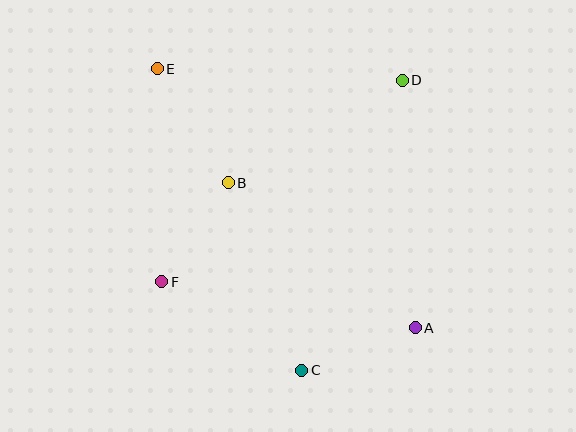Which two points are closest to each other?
Points B and F are closest to each other.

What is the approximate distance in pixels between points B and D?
The distance between B and D is approximately 202 pixels.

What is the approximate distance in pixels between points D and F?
The distance between D and F is approximately 314 pixels.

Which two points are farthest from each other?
Points A and E are farthest from each other.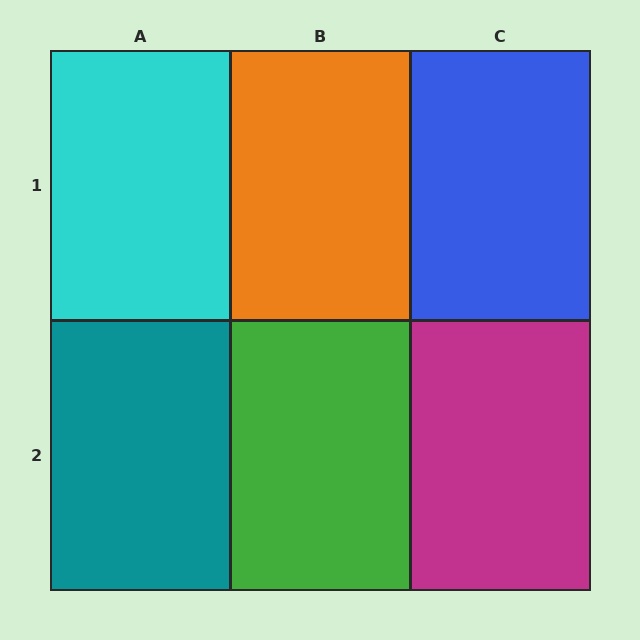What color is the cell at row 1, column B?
Orange.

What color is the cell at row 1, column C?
Blue.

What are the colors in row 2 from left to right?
Teal, green, magenta.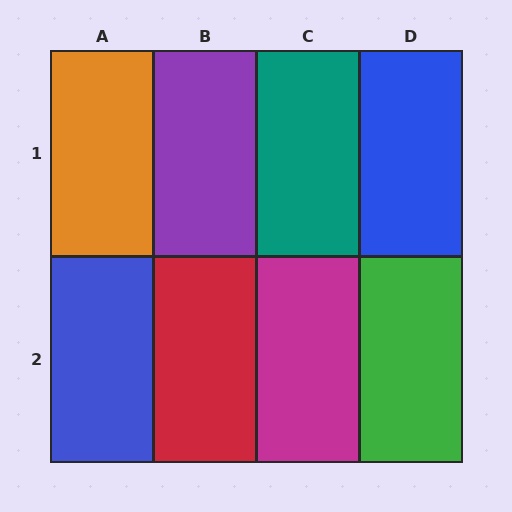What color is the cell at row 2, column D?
Green.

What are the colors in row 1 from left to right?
Orange, purple, teal, blue.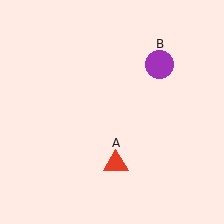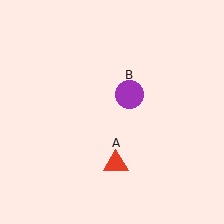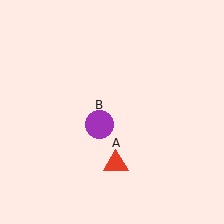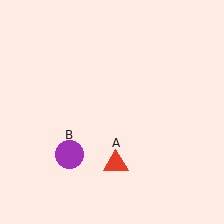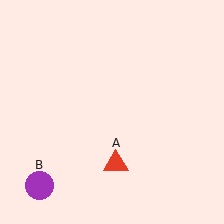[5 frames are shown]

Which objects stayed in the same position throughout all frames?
Red triangle (object A) remained stationary.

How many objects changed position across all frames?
1 object changed position: purple circle (object B).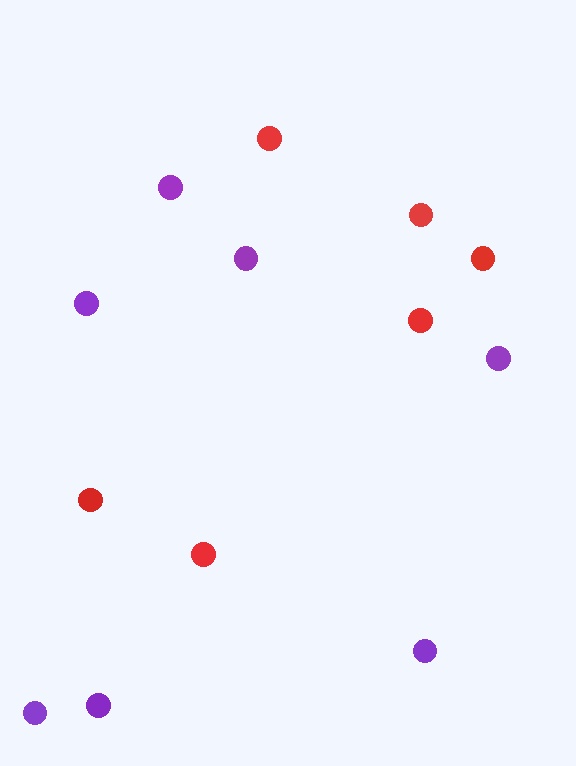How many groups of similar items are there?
There are 2 groups: one group of red circles (6) and one group of purple circles (7).